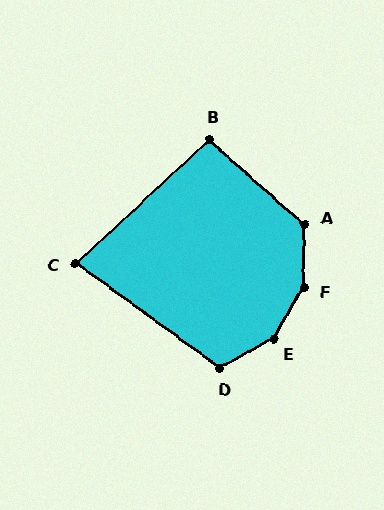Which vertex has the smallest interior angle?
C, at approximately 79 degrees.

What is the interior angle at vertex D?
Approximately 115 degrees (obtuse).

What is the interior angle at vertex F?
Approximately 149 degrees (obtuse).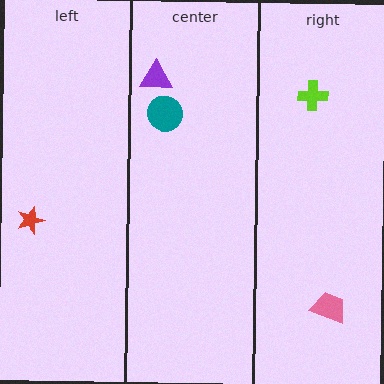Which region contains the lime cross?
The right region.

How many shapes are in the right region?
2.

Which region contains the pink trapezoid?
The right region.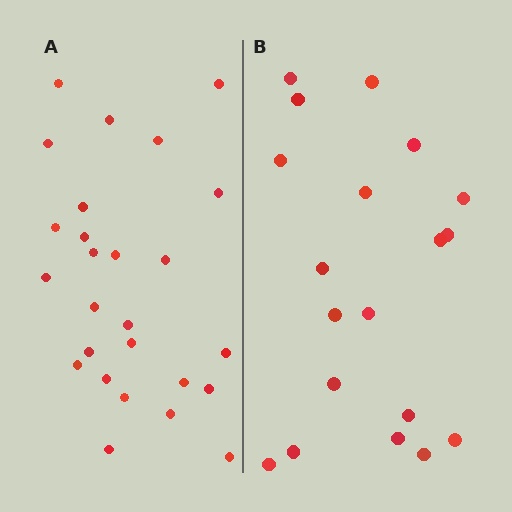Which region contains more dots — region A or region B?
Region A (the left region) has more dots.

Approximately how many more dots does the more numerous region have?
Region A has roughly 8 or so more dots than region B.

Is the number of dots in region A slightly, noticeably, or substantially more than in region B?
Region A has noticeably more, but not dramatically so. The ratio is roughly 1.4 to 1.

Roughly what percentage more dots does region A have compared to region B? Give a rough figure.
About 35% more.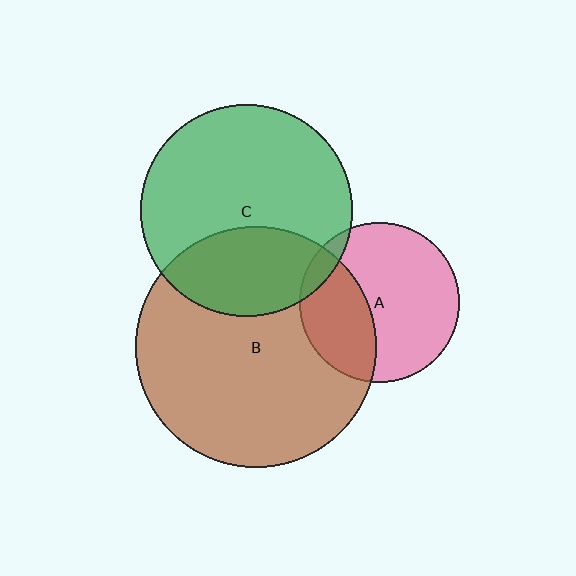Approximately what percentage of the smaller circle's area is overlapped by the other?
Approximately 5%.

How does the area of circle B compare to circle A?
Approximately 2.3 times.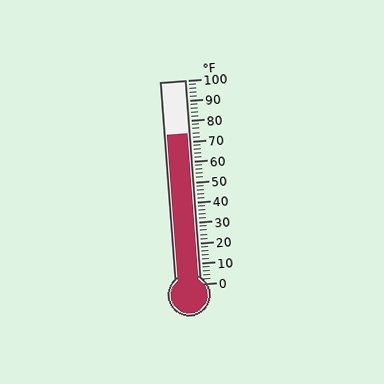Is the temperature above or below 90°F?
The temperature is below 90°F.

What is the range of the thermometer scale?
The thermometer scale ranges from 0°F to 100°F.